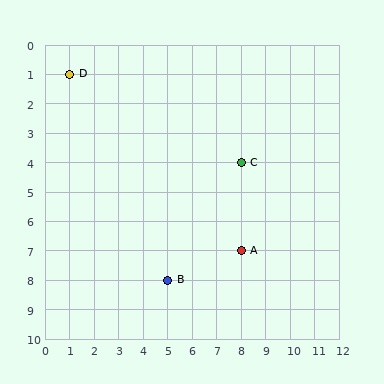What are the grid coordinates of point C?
Point C is at grid coordinates (8, 4).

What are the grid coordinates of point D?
Point D is at grid coordinates (1, 1).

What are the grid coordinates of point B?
Point B is at grid coordinates (5, 8).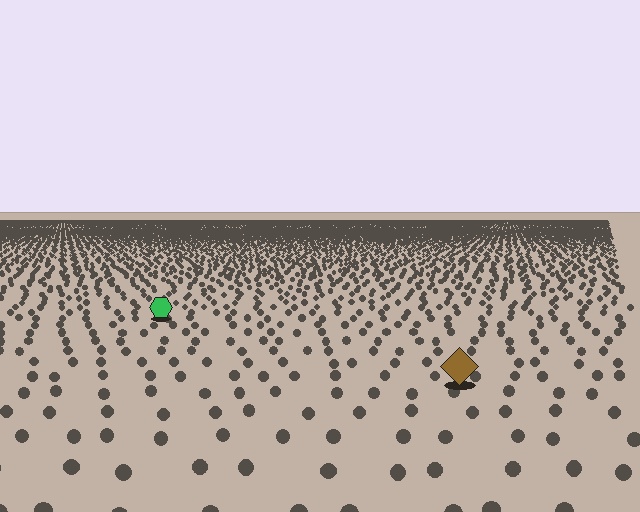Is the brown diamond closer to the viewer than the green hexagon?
Yes. The brown diamond is closer — you can tell from the texture gradient: the ground texture is coarser near it.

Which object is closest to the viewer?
The brown diamond is closest. The texture marks near it are larger and more spread out.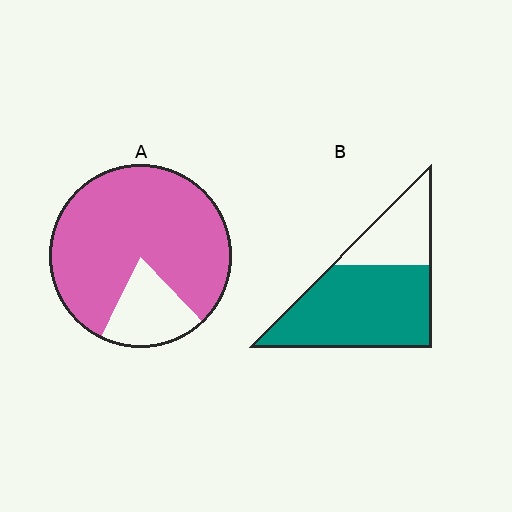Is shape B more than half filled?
Yes.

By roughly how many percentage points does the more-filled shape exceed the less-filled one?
By roughly 10 percentage points (A over B).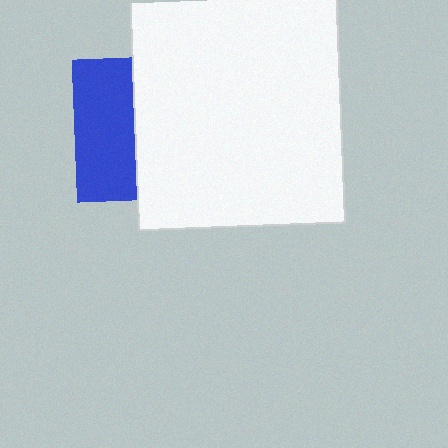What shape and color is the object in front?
The object in front is a white rectangle.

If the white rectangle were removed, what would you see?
You would see the complete blue square.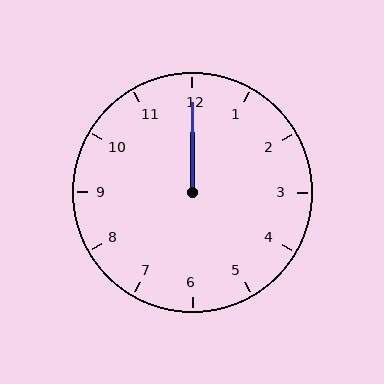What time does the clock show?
12:00.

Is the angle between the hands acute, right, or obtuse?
It is acute.